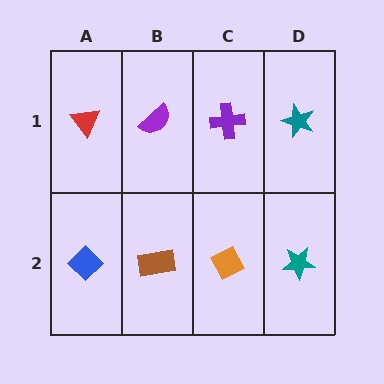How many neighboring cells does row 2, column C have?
3.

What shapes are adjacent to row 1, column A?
A blue diamond (row 2, column A), a purple semicircle (row 1, column B).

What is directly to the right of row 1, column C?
A teal star.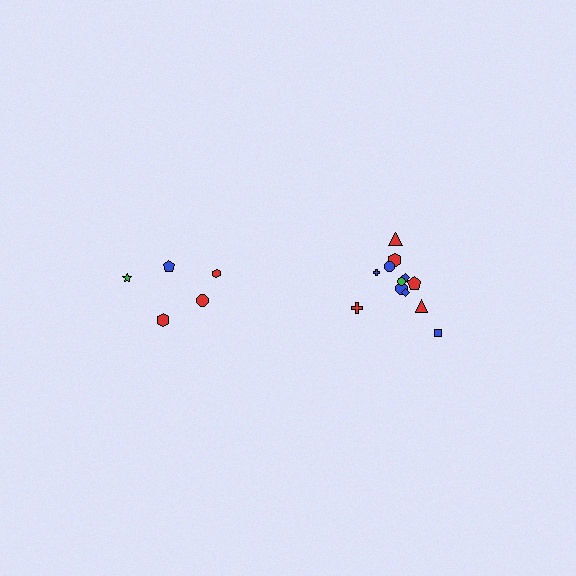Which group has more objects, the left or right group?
The right group.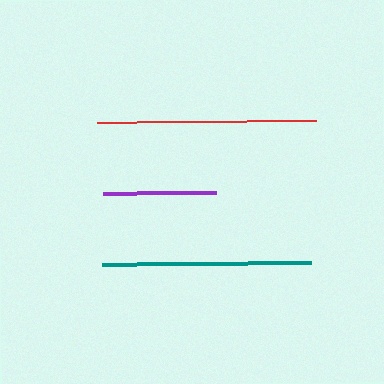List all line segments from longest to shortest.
From longest to shortest: red, teal, purple.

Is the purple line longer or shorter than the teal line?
The teal line is longer than the purple line.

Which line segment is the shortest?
The purple line is the shortest at approximately 113 pixels.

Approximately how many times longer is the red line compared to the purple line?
The red line is approximately 1.9 times the length of the purple line.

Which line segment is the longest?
The red line is the longest at approximately 219 pixels.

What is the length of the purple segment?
The purple segment is approximately 113 pixels long.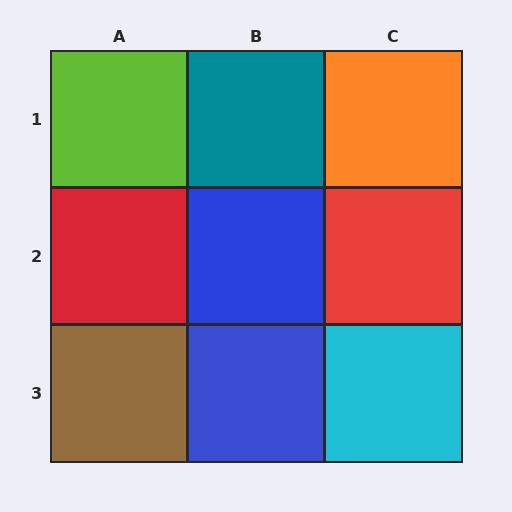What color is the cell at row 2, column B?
Blue.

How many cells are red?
2 cells are red.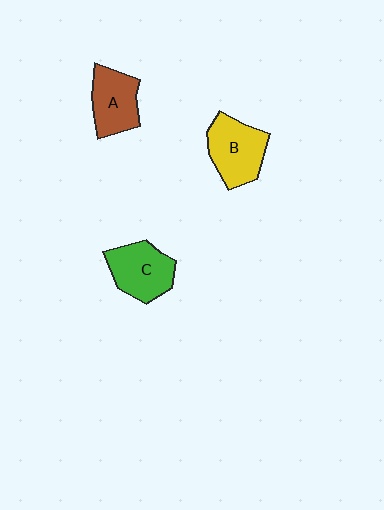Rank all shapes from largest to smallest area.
From largest to smallest: B (yellow), C (green), A (brown).